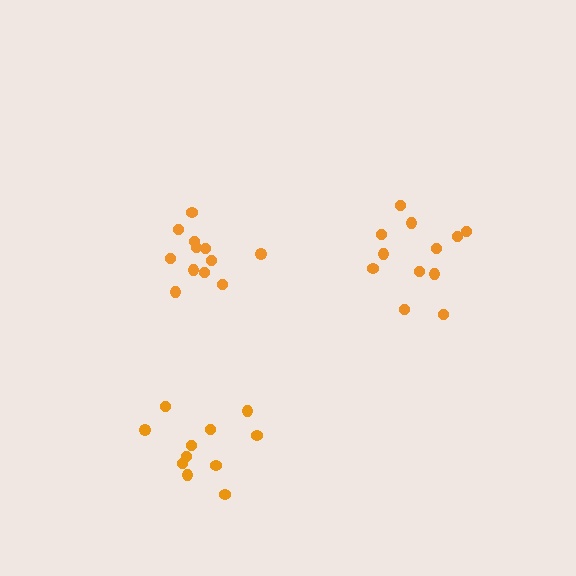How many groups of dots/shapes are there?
There are 3 groups.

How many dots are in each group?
Group 1: 12 dots, Group 2: 12 dots, Group 3: 11 dots (35 total).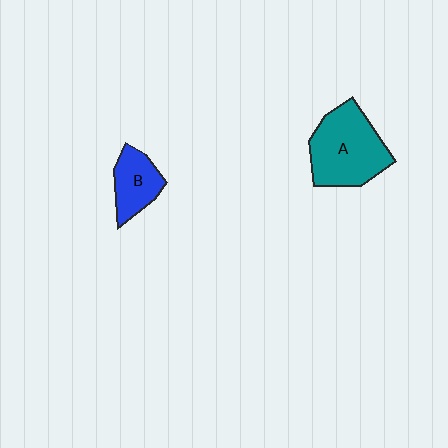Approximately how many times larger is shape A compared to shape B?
Approximately 1.9 times.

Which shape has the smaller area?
Shape B (blue).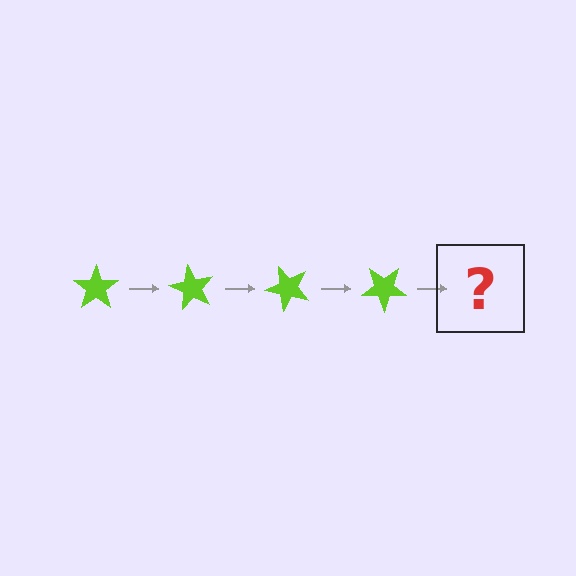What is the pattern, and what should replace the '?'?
The pattern is that the star rotates 60 degrees each step. The '?' should be a lime star rotated 240 degrees.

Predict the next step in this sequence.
The next step is a lime star rotated 240 degrees.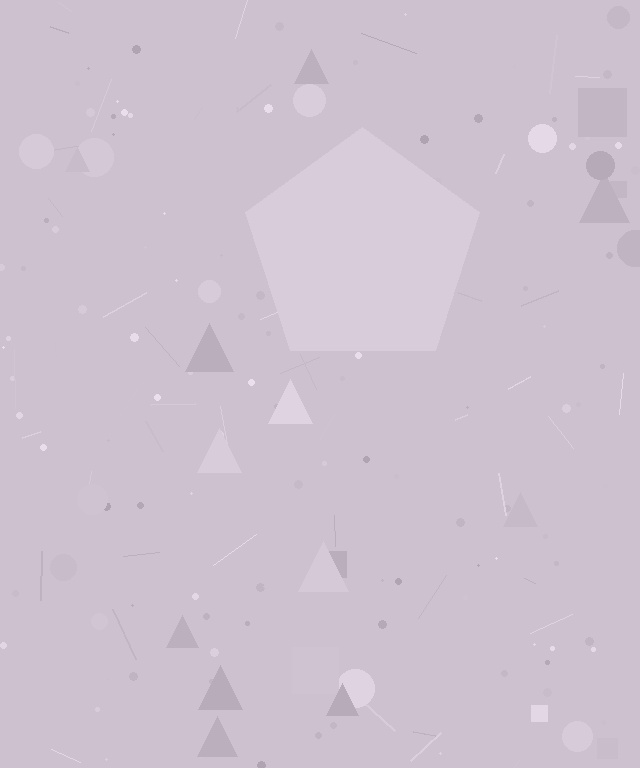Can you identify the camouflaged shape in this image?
The camouflaged shape is a pentagon.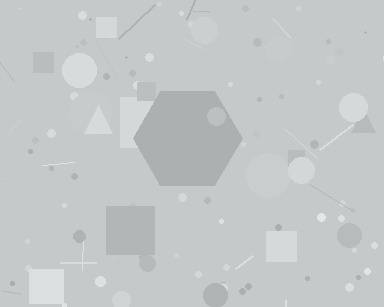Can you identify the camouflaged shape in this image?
The camouflaged shape is a hexagon.